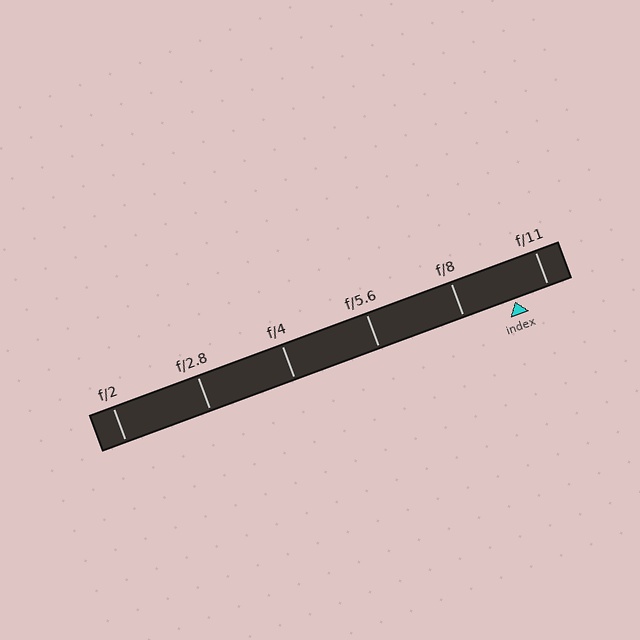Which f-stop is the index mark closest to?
The index mark is closest to f/11.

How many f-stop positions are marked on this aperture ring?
There are 6 f-stop positions marked.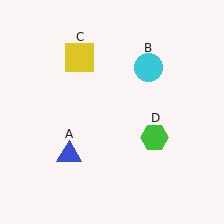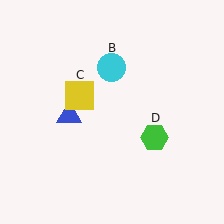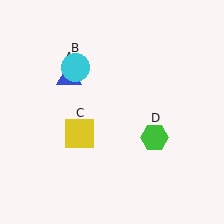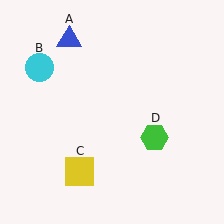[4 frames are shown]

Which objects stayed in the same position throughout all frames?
Green hexagon (object D) remained stationary.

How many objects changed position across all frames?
3 objects changed position: blue triangle (object A), cyan circle (object B), yellow square (object C).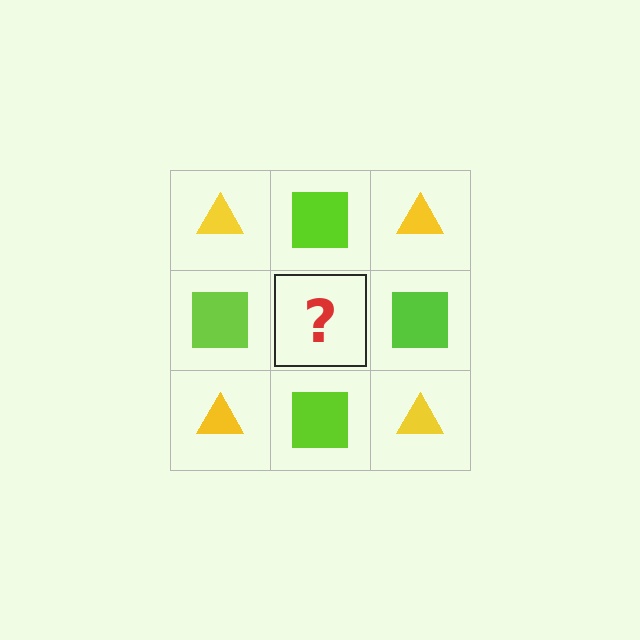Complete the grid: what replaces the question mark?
The question mark should be replaced with a yellow triangle.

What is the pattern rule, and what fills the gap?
The rule is that it alternates yellow triangle and lime square in a checkerboard pattern. The gap should be filled with a yellow triangle.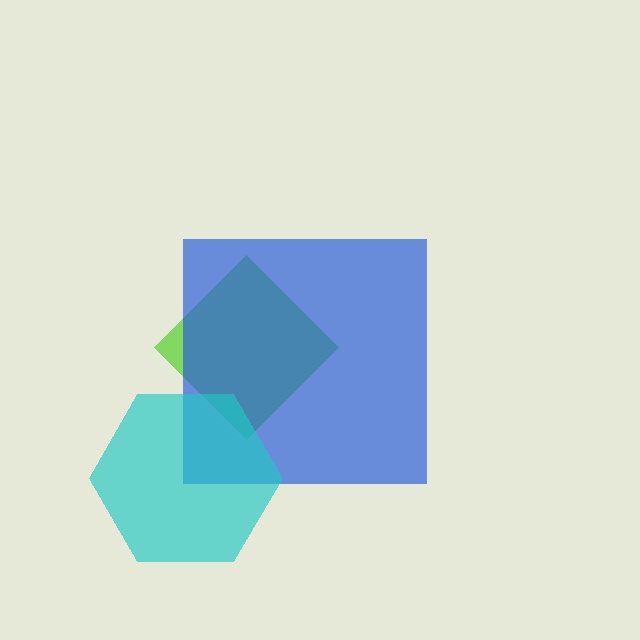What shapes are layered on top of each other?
The layered shapes are: a lime diamond, a blue square, a cyan hexagon.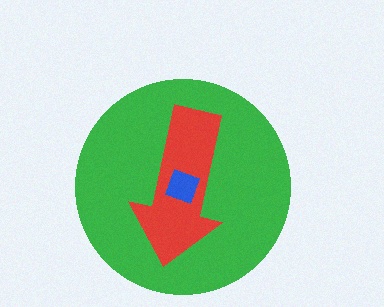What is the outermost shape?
The green circle.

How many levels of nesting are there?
3.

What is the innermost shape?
The blue diamond.